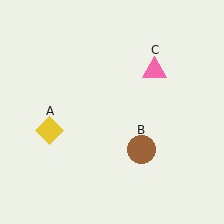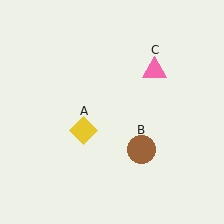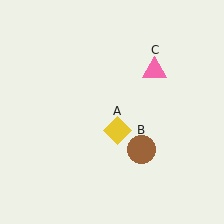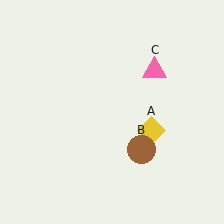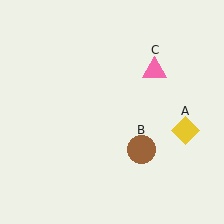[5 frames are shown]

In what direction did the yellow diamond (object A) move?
The yellow diamond (object A) moved right.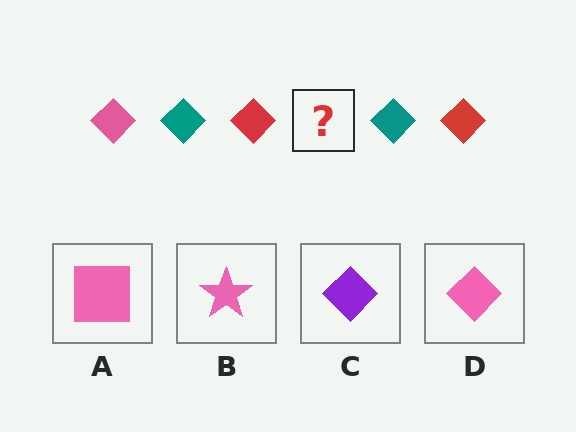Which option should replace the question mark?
Option D.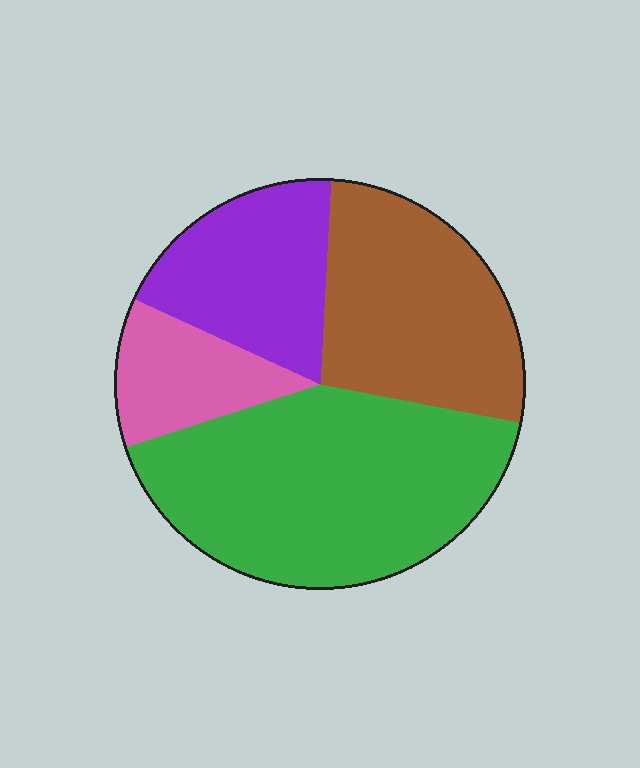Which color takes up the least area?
Pink, at roughly 10%.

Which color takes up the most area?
Green, at roughly 40%.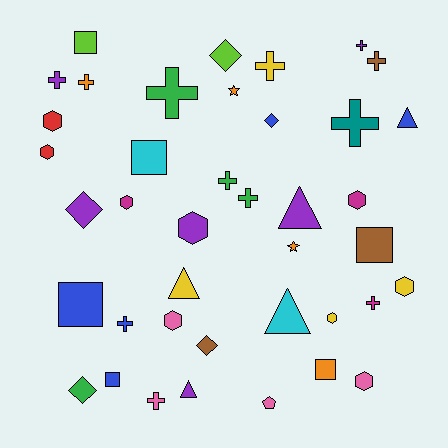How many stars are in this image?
There are 2 stars.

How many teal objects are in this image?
There is 1 teal object.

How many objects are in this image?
There are 40 objects.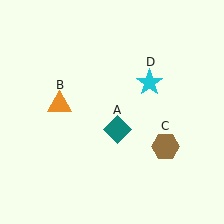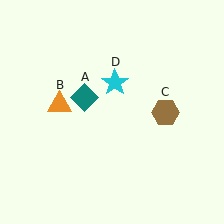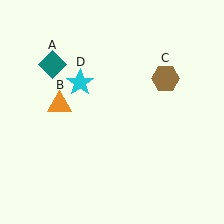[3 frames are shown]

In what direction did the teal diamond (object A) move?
The teal diamond (object A) moved up and to the left.